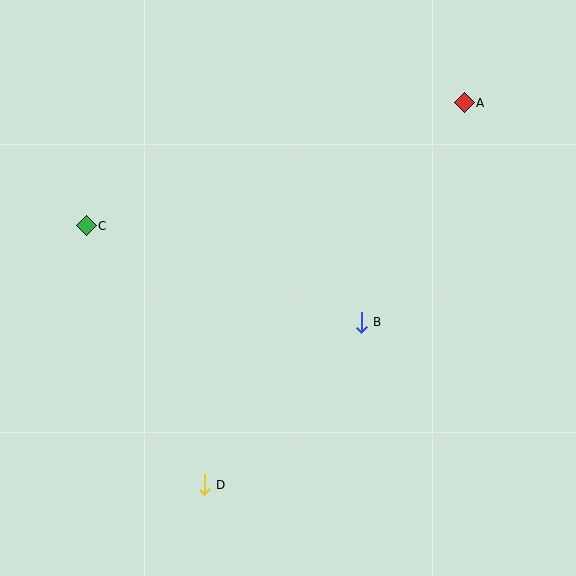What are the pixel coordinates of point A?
Point A is at (464, 103).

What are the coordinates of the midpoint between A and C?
The midpoint between A and C is at (275, 164).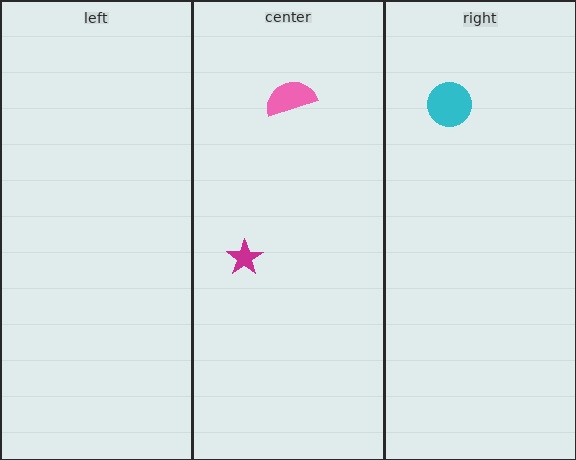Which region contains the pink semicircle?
The center region.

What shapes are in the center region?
The magenta star, the pink semicircle.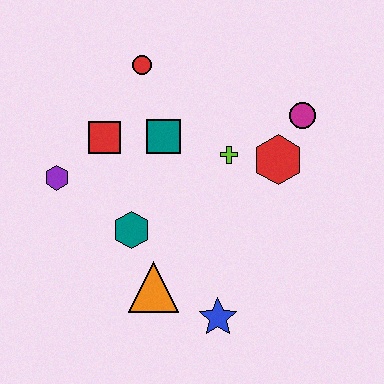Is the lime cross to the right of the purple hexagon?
Yes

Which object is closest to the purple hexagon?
The red square is closest to the purple hexagon.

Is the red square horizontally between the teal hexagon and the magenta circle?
No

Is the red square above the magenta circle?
No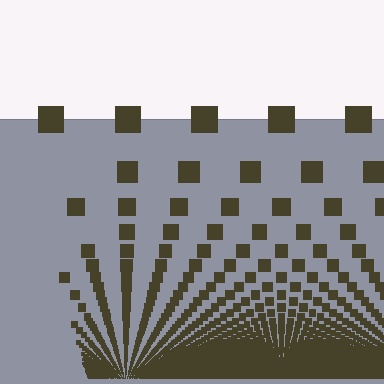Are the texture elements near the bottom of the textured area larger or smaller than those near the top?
Smaller. The gradient is inverted — elements near the bottom are smaller and denser.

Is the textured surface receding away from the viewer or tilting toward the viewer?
The surface appears to tilt toward the viewer. Texture elements get larger and sparser toward the top.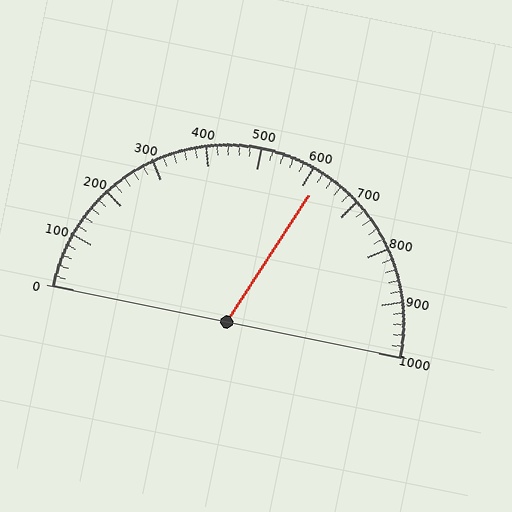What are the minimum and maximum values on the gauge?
The gauge ranges from 0 to 1000.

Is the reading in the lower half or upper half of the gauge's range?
The reading is in the upper half of the range (0 to 1000).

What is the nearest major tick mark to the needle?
The nearest major tick mark is 600.